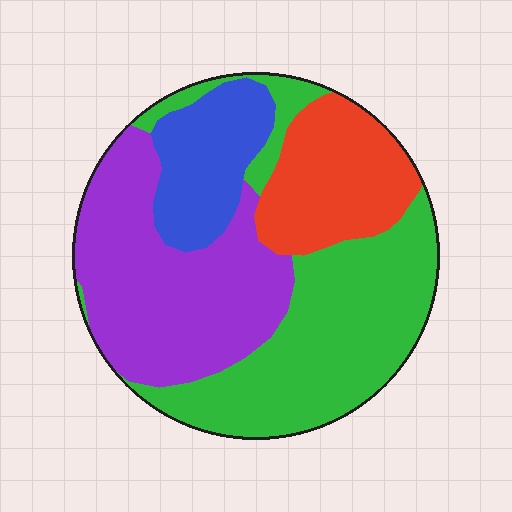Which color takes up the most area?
Green, at roughly 35%.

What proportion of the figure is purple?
Purple takes up between a quarter and a half of the figure.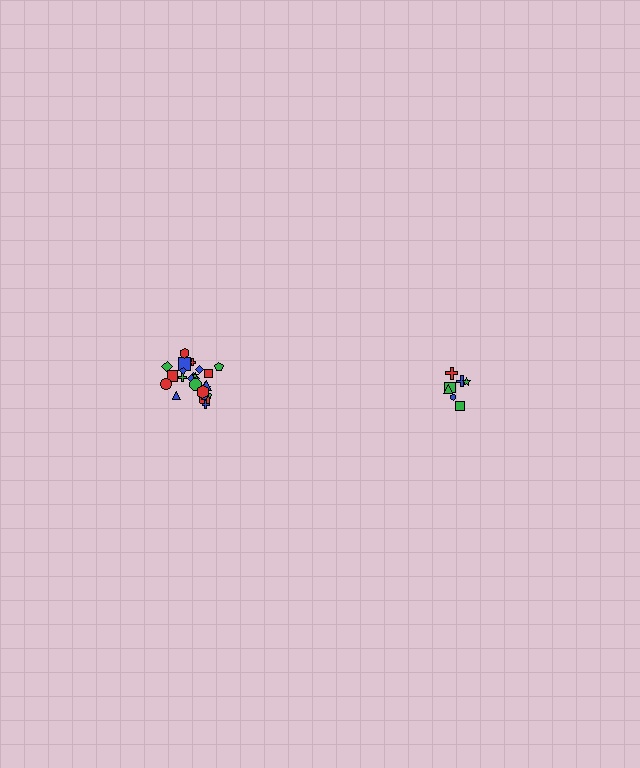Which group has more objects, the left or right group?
The left group.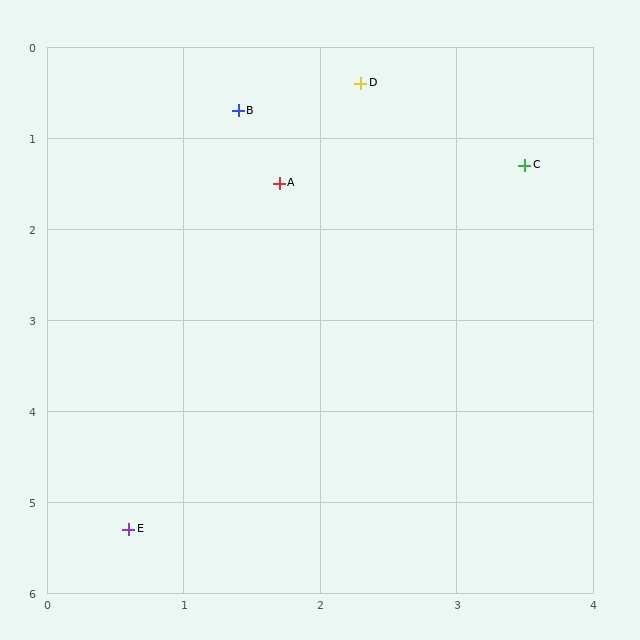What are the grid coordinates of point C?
Point C is at approximately (3.5, 1.3).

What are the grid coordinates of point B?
Point B is at approximately (1.4, 0.7).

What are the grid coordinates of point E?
Point E is at approximately (0.6, 5.3).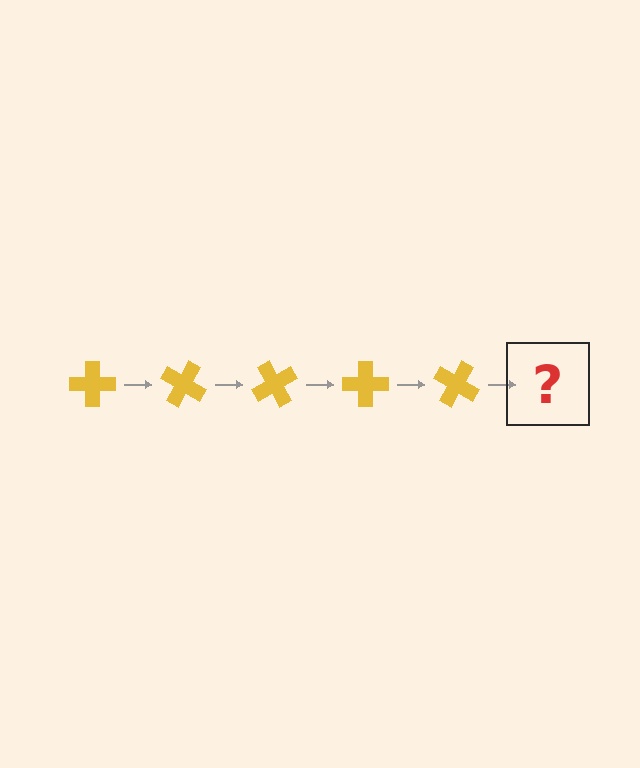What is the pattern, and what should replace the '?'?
The pattern is that the cross rotates 30 degrees each step. The '?' should be a yellow cross rotated 150 degrees.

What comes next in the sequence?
The next element should be a yellow cross rotated 150 degrees.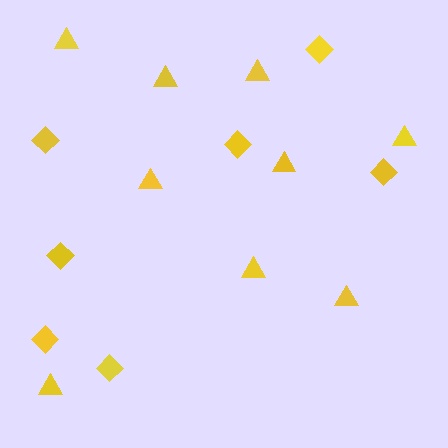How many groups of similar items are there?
There are 2 groups: one group of diamonds (7) and one group of triangles (9).